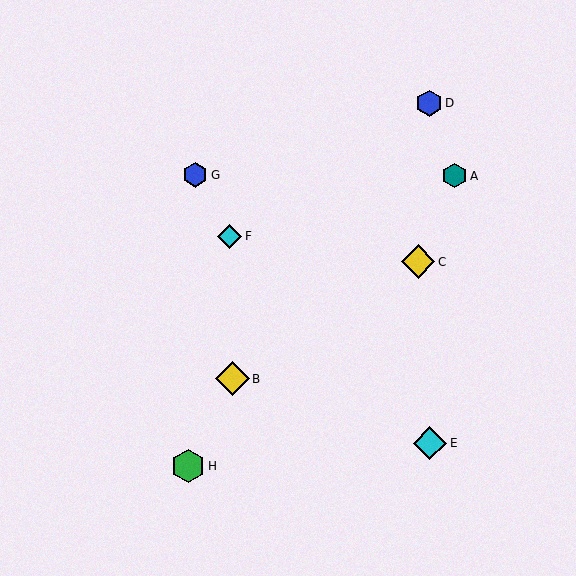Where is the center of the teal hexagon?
The center of the teal hexagon is at (455, 176).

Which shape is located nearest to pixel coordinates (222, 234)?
The cyan diamond (labeled F) at (229, 236) is nearest to that location.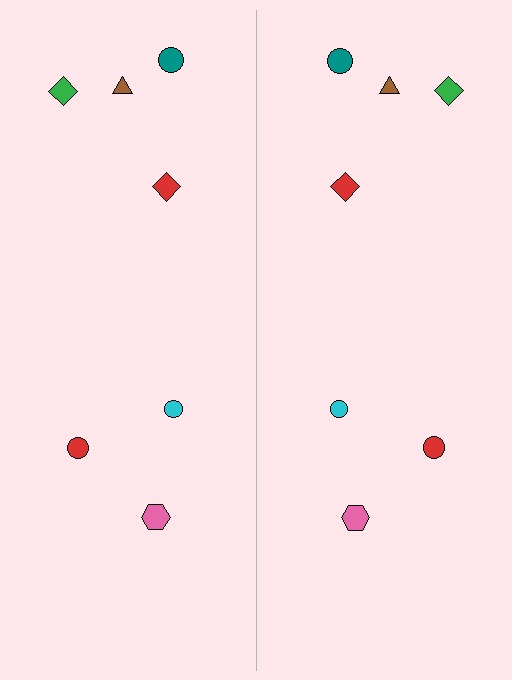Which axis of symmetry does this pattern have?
The pattern has a vertical axis of symmetry running through the center of the image.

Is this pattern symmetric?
Yes, this pattern has bilateral (reflection) symmetry.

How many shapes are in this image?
There are 14 shapes in this image.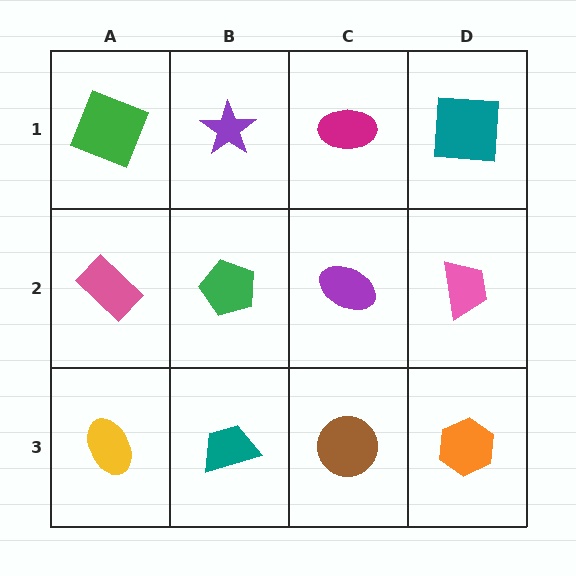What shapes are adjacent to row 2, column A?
A green square (row 1, column A), a yellow ellipse (row 3, column A), a green pentagon (row 2, column B).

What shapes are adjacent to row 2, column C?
A magenta ellipse (row 1, column C), a brown circle (row 3, column C), a green pentagon (row 2, column B), a pink trapezoid (row 2, column D).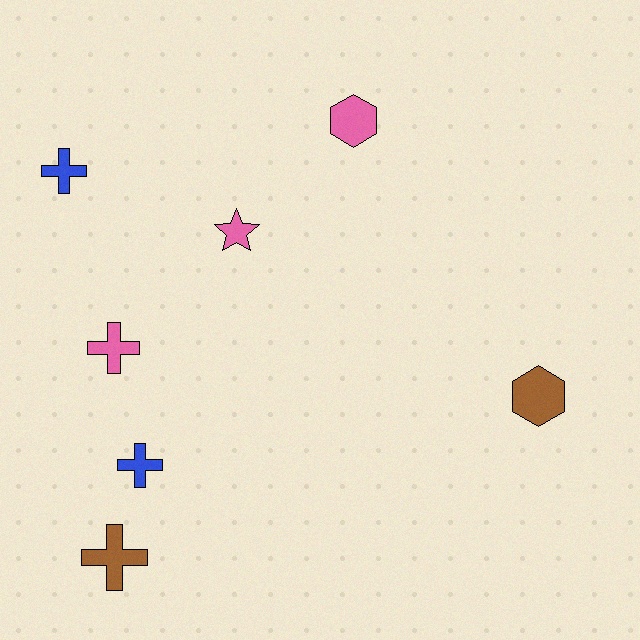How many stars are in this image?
There is 1 star.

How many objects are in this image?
There are 7 objects.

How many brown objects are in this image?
There are 2 brown objects.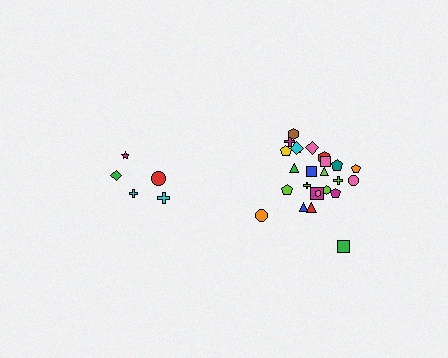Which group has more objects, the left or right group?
The right group.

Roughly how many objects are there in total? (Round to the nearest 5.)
Roughly 30 objects in total.